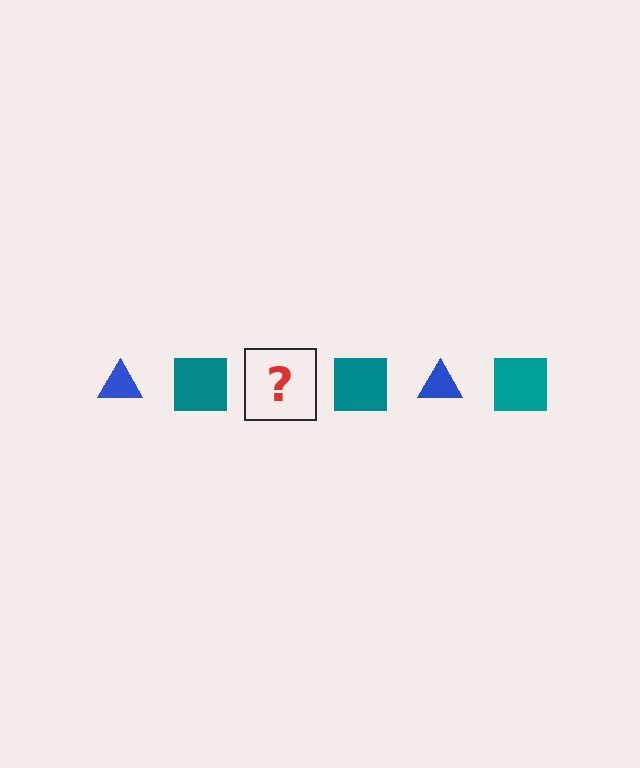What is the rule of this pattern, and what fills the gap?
The rule is that the pattern alternates between blue triangle and teal square. The gap should be filled with a blue triangle.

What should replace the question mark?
The question mark should be replaced with a blue triangle.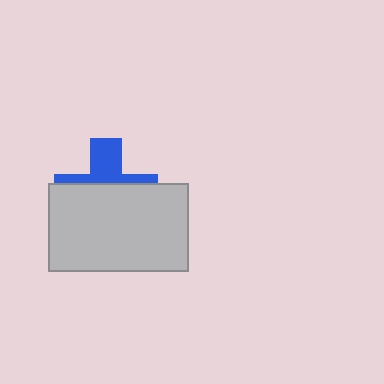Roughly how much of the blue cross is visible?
A small part of it is visible (roughly 39%).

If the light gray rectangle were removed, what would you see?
You would see the complete blue cross.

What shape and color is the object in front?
The object in front is a light gray rectangle.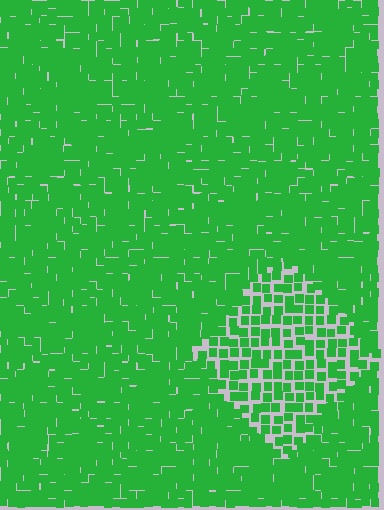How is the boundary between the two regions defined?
The boundary is defined by a change in element density (approximately 1.8x ratio). All elements are the same color, size, and shape.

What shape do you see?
I see a diamond.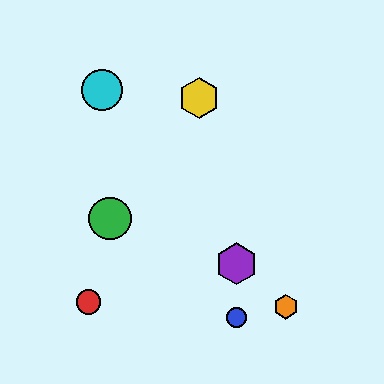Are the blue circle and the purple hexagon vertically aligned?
Yes, both are at x≈236.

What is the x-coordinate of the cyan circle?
The cyan circle is at x≈102.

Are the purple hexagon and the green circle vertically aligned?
No, the purple hexagon is at x≈236 and the green circle is at x≈110.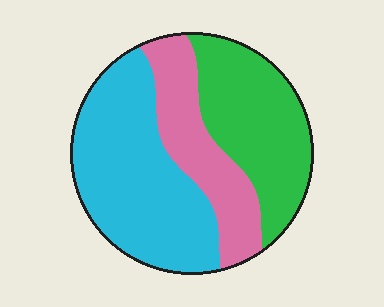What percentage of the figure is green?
Green takes up between a sixth and a third of the figure.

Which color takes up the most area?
Cyan, at roughly 45%.